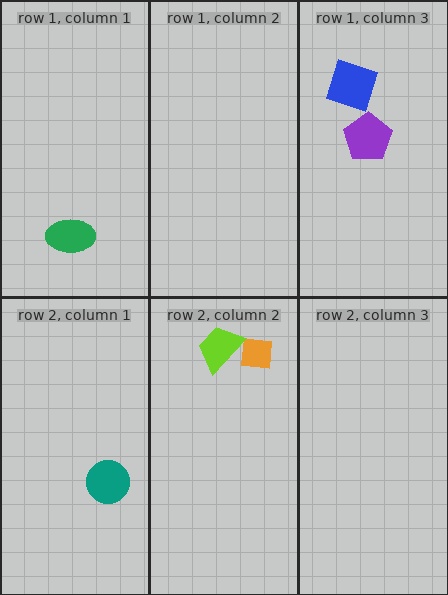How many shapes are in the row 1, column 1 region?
1.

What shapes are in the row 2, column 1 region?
The teal circle.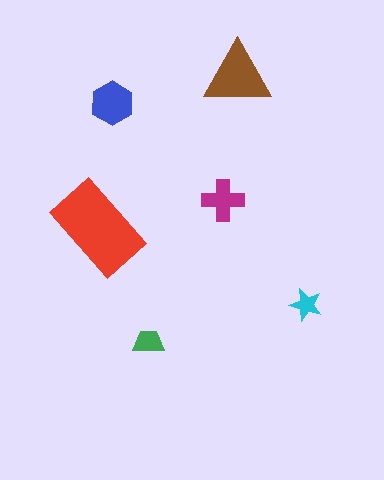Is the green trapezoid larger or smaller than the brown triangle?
Smaller.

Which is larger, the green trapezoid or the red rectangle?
The red rectangle.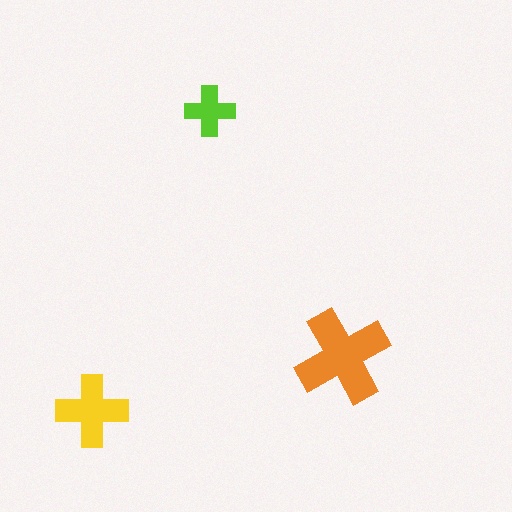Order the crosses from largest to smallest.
the orange one, the yellow one, the lime one.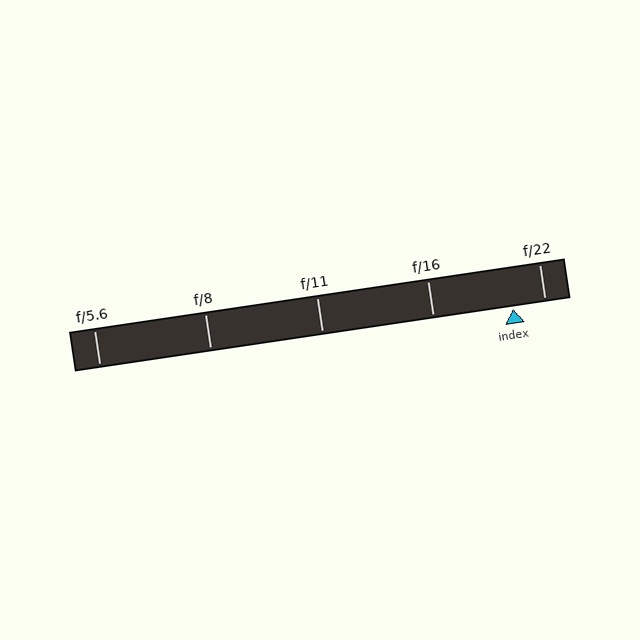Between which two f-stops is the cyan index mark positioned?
The index mark is between f/16 and f/22.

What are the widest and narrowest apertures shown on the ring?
The widest aperture shown is f/5.6 and the narrowest is f/22.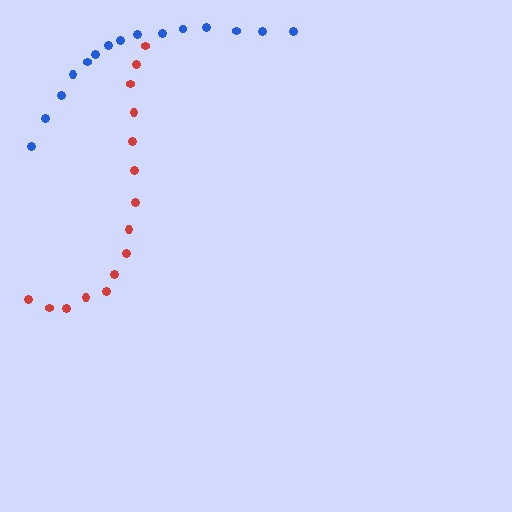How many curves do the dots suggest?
There are 2 distinct paths.